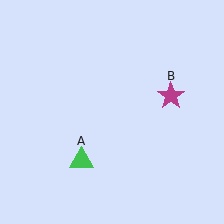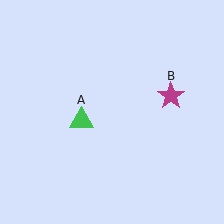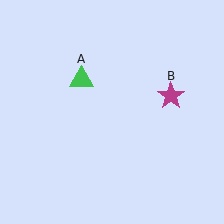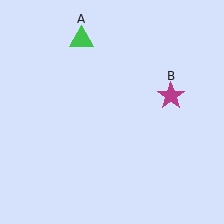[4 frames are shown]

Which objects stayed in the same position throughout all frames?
Magenta star (object B) remained stationary.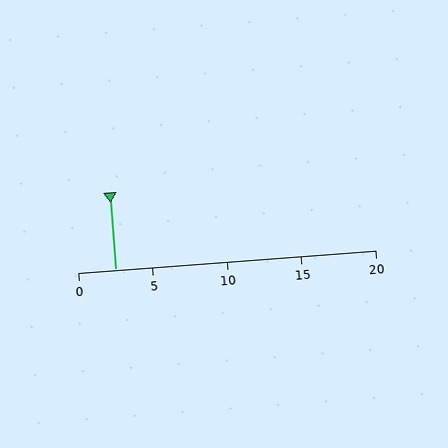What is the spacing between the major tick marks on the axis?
The major ticks are spaced 5 apart.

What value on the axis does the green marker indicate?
The marker indicates approximately 2.5.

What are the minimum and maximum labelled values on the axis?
The axis runs from 0 to 20.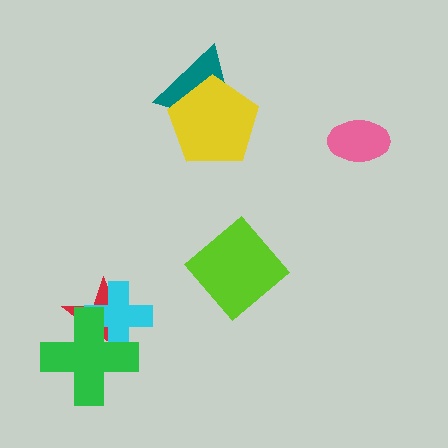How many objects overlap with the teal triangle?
1 object overlaps with the teal triangle.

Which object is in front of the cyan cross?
The green cross is in front of the cyan cross.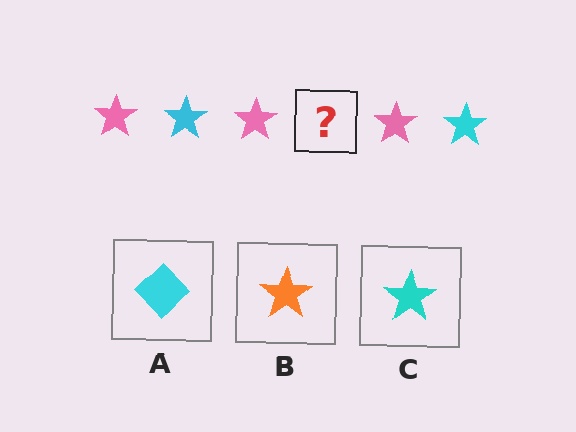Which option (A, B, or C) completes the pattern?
C.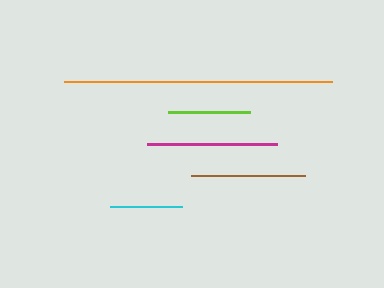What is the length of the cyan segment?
The cyan segment is approximately 73 pixels long.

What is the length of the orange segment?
The orange segment is approximately 268 pixels long.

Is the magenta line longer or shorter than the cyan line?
The magenta line is longer than the cyan line.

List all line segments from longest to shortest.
From longest to shortest: orange, magenta, brown, lime, cyan.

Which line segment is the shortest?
The cyan line is the shortest at approximately 73 pixels.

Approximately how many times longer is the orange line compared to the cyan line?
The orange line is approximately 3.7 times the length of the cyan line.